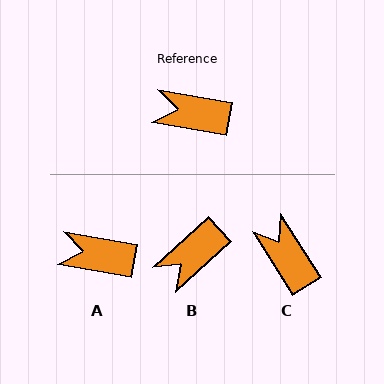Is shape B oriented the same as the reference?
No, it is off by about 53 degrees.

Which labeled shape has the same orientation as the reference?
A.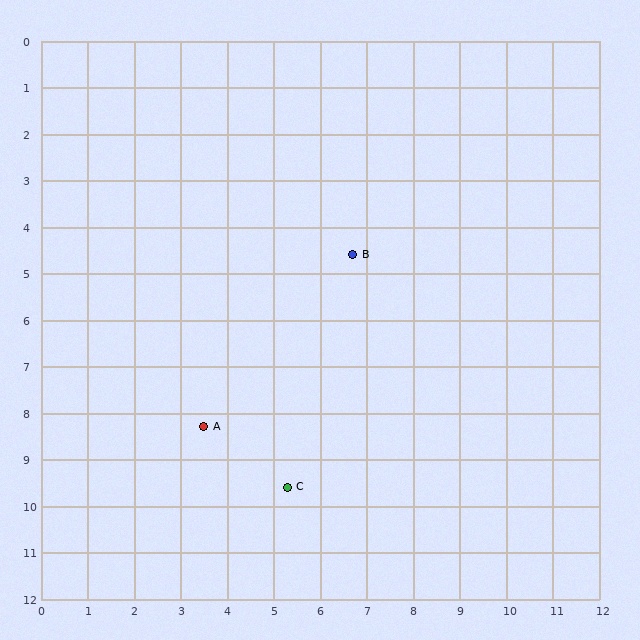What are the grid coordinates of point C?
Point C is at approximately (5.3, 9.6).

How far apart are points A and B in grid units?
Points A and B are about 4.9 grid units apart.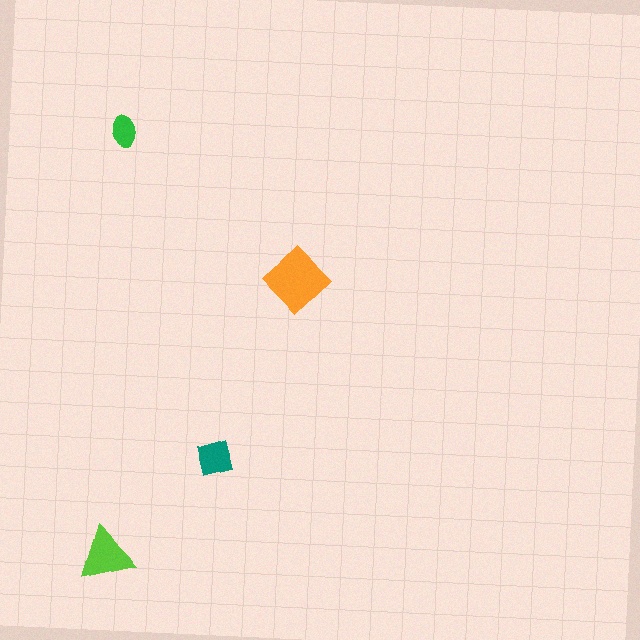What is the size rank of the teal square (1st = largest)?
3rd.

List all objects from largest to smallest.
The orange diamond, the lime triangle, the teal square, the green ellipse.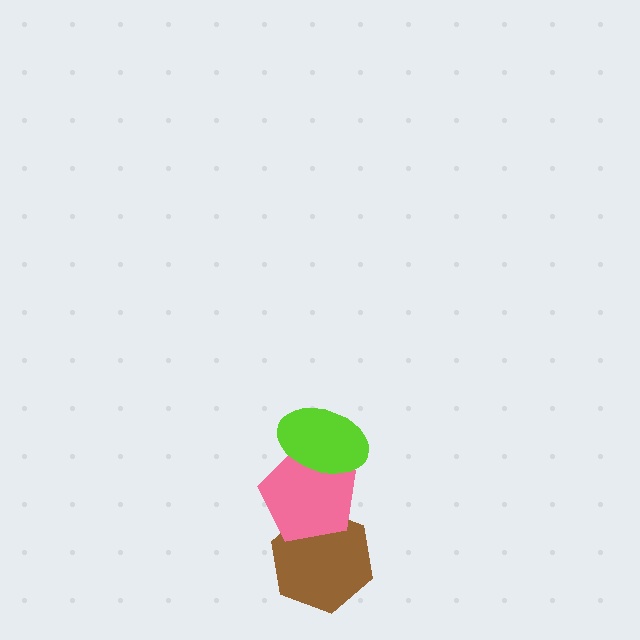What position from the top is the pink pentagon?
The pink pentagon is 2nd from the top.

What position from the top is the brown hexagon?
The brown hexagon is 3rd from the top.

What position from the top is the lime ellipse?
The lime ellipse is 1st from the top.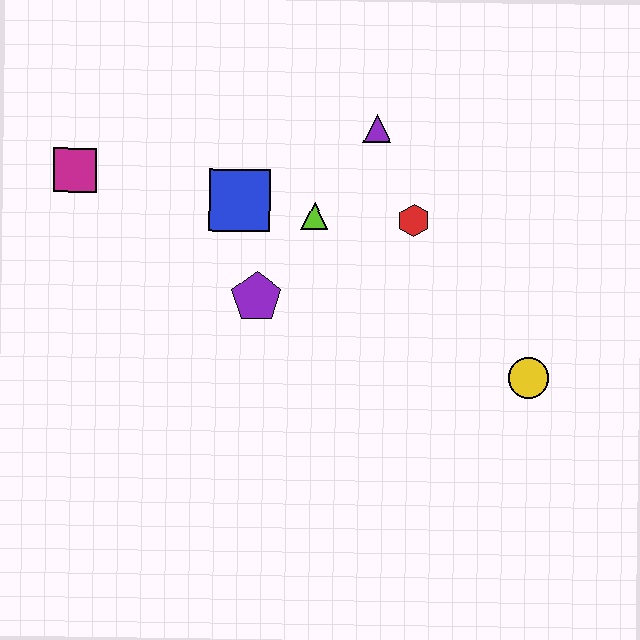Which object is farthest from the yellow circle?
The magenta square is farthest from the yellow circle.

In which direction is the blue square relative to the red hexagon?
The blue square is to the left of the red hexagon.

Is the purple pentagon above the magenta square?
No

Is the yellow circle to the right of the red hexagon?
Yes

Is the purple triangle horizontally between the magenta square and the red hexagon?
Yes